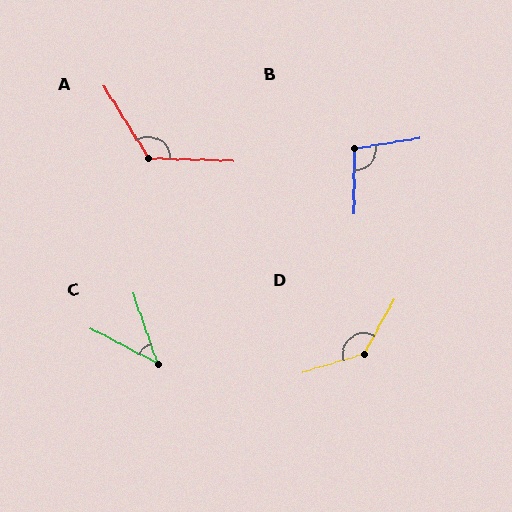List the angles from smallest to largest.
C (43°), B (99°), A (124°), D (136°).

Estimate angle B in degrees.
Approximately 99 degrees.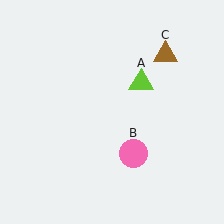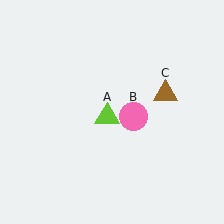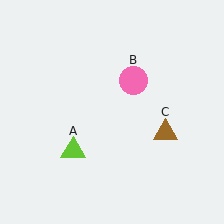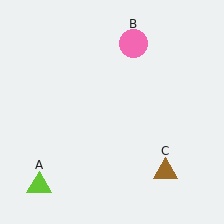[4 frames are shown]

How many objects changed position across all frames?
3 objects changed position: lime triangle (object A), pink circle (object B), brown triangle (object C).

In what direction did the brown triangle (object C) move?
The brown triangle (object C) moved down.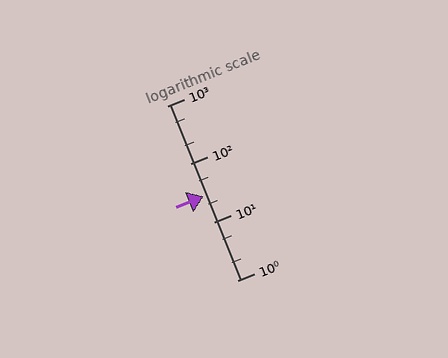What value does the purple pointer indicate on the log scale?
The pointer indicates approximately 28.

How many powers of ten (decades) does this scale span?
The scale spans 3 decades, from 1 to 1000.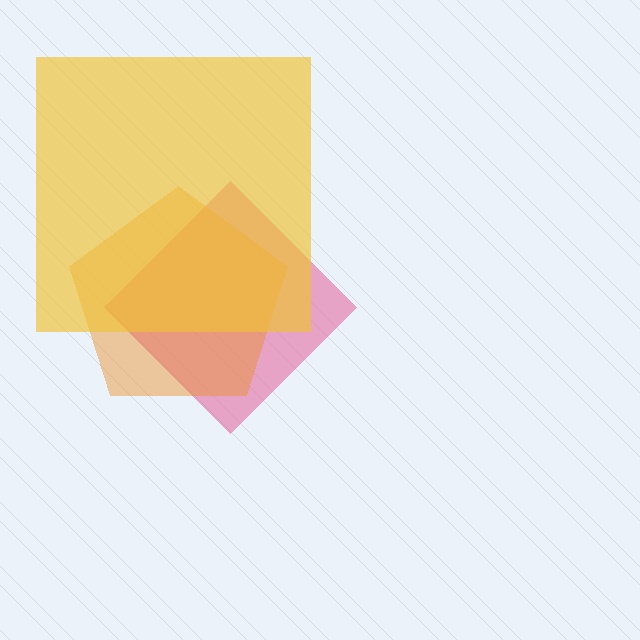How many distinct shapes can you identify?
There are 3 distinct shapes: a pink diamond, an orange pentagon, a yellow square.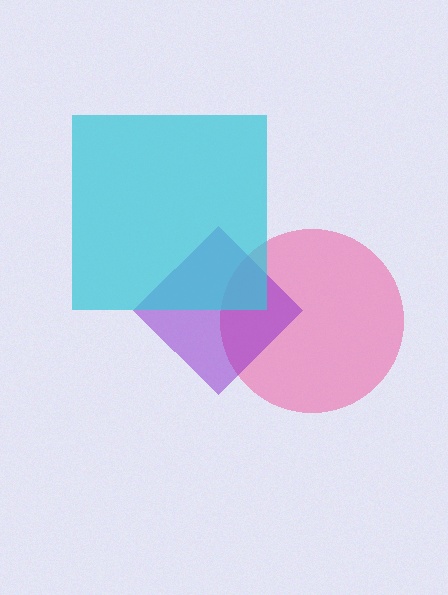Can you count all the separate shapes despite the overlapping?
Yes, there are 3 separate shapes.